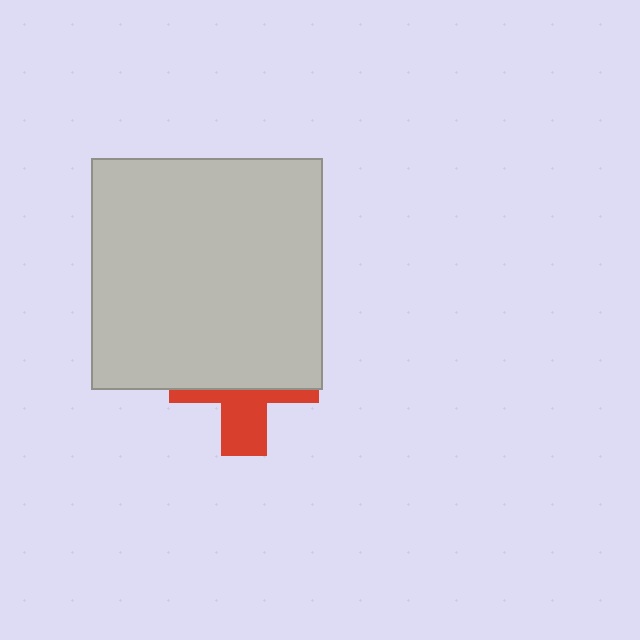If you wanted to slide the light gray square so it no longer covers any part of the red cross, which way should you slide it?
Slide it up — that is the most direct way to separate the two shapes.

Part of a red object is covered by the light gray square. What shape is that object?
It is a cross.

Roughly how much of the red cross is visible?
A small part of it is visible (roughly 38%).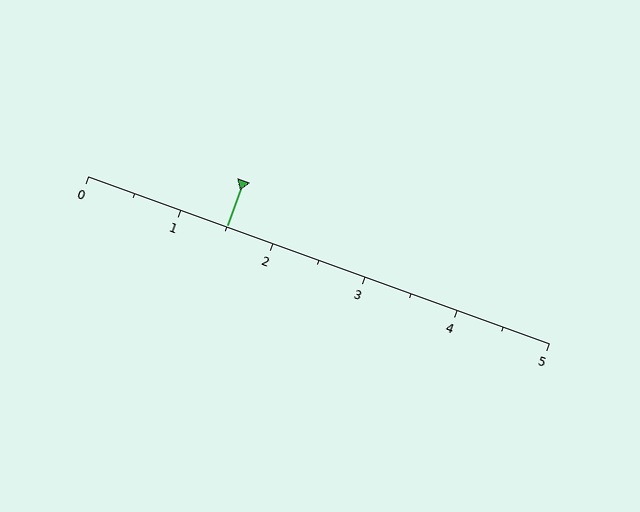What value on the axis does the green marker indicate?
The marker indicates approximately 1.5.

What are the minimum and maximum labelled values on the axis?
The axis runs from 0 to 5.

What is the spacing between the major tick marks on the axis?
The major ticks are spaced 1 apart.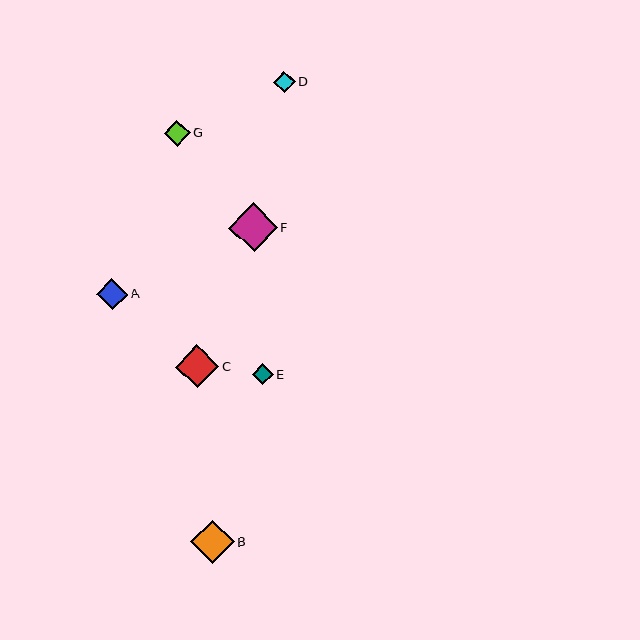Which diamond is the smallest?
Diamond E is the smallest with a size of approximately 21 pixels.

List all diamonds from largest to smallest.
From largest to smallest: F, B, C, A, G, D, E.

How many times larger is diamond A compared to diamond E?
Diamond A is approximately 1.5 times the size of diamond E.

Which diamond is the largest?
Diamond F is the largest with a size of approximately 49 pixels.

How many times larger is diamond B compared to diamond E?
Diamond B is approximately 2.1 times the size of diamond E.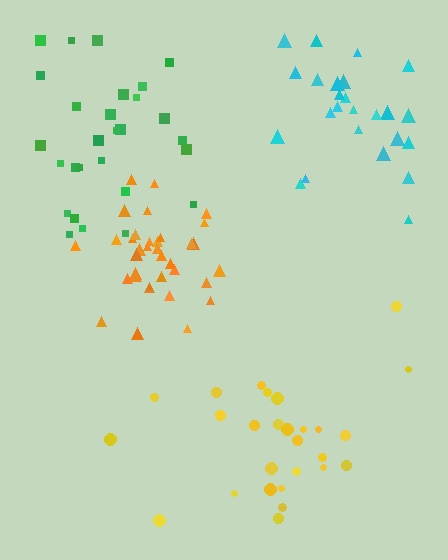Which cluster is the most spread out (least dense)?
Yellow.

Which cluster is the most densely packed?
Orange.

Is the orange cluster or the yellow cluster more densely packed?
Orange.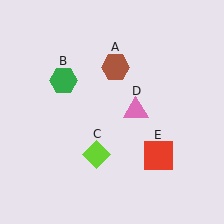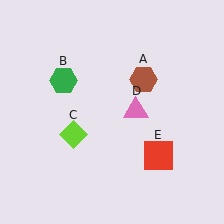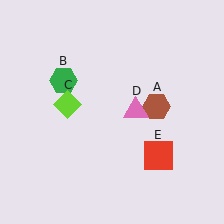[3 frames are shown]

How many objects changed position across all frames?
2 objects changed position: brown hexagon (object A), lime diamond (object C).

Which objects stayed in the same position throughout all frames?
Green hexagon (object B) and pink triangle (object D) and red square (object E) remained stationary.